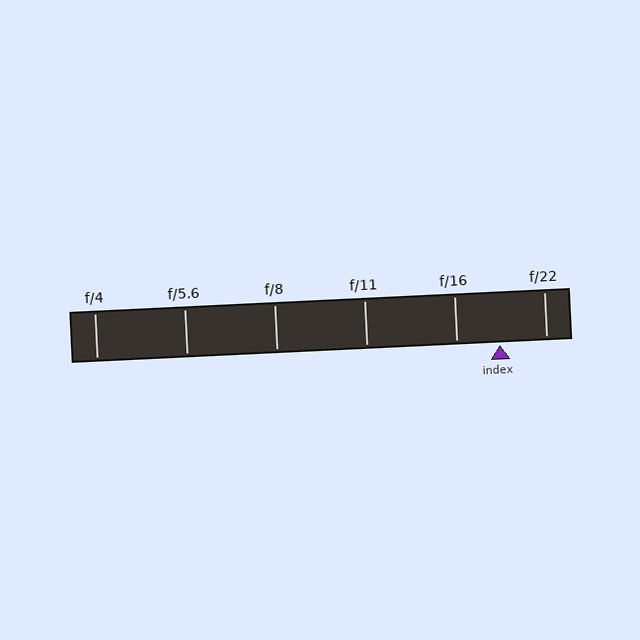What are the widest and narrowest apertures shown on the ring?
The widest aperture shown is f/4 and the narrowest is f/22.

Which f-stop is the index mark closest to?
The index mark is closest to f/16.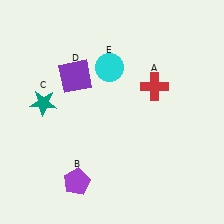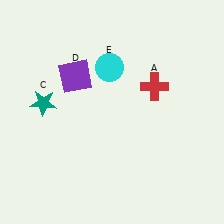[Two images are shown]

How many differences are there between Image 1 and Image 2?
There is 1 difference between the two images.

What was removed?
The purple pentagon (B) was removed in Image 2.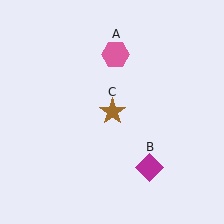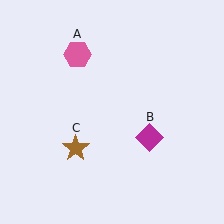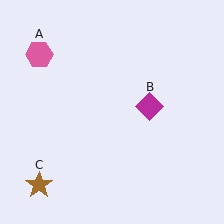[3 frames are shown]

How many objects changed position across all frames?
3 objects changed position: pink hexagon (object A), magenta diamond (object B), brown star (object C).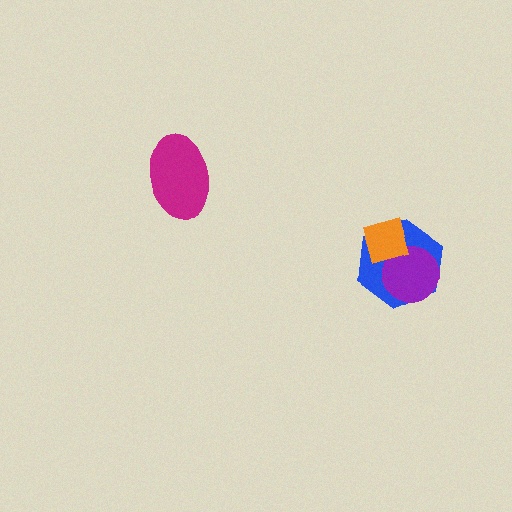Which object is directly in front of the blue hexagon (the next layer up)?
The purple circle is directly in front of the blue hexagon.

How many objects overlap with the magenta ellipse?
0 objects overlap with the magenta ellipse.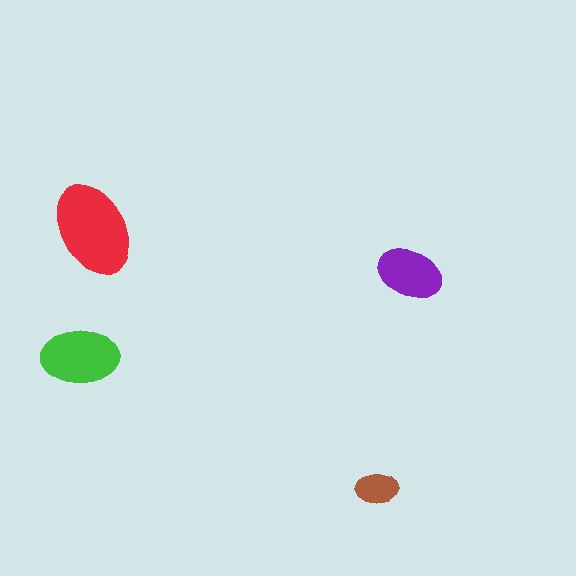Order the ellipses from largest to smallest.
the red one, the green one, the purple one, the brown one.